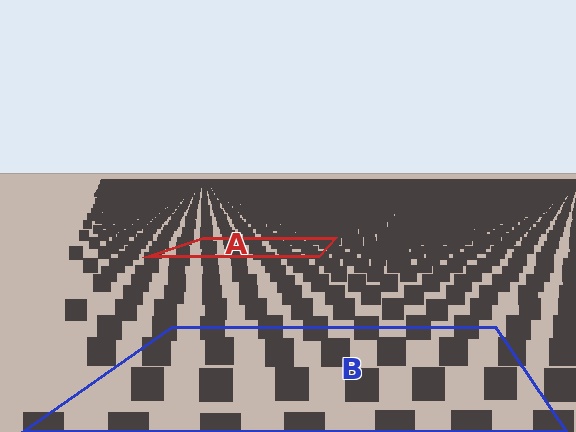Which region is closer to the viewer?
Region B is closer. The texture elements there are larger and more spread out.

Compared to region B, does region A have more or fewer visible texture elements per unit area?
Region A has more texture elements per unit area — they are packed more densely because it is farther away.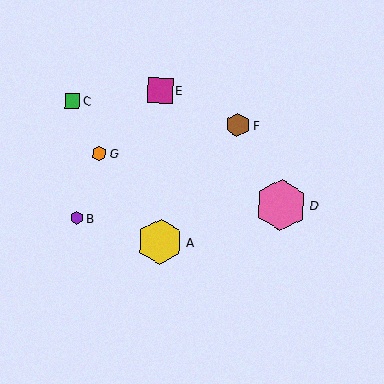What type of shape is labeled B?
Shape B is a purple hexagon.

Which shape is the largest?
The pink hexagon (labeled D) is the largest.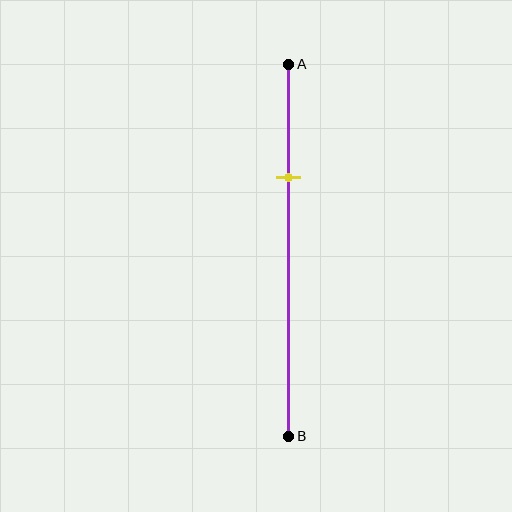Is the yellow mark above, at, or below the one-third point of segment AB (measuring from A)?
The yellow mark is approximately at the one-third point of segment AB.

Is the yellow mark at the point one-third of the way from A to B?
Yes, the mark is approximately at the one-third point.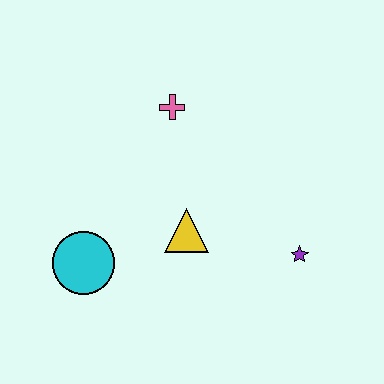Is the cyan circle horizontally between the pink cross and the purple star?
No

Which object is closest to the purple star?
The yellow triangle is closest to the purple star.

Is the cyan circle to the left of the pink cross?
Yes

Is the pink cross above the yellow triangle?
Yes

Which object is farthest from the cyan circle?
The purple star is farthest from the cyan circle.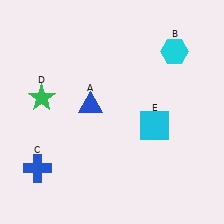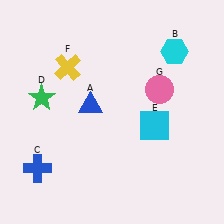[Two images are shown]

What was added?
A yellow cross (F), a pink circle (G) were added in Image 2.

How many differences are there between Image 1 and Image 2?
There are 2 differences between the two images.